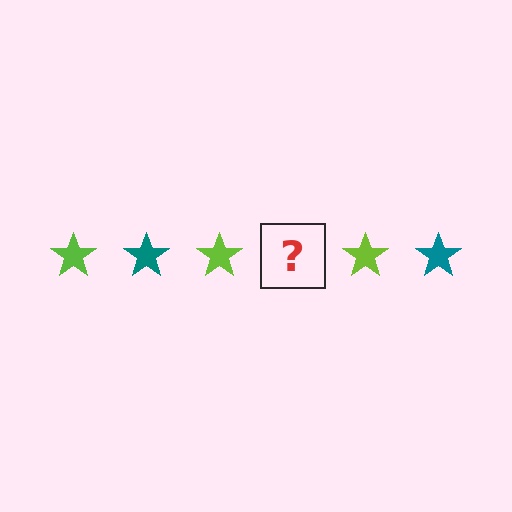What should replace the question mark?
The question mark should be replaced with a teal star.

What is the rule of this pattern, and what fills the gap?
The rule is that the pattern cycles through lime, teal stars. The gap should be filled with a teal star.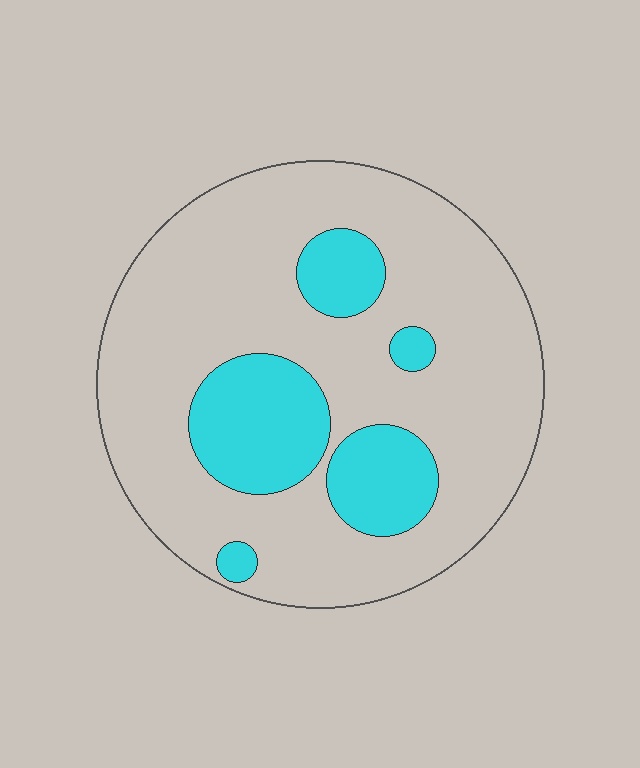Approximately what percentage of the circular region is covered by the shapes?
Approximately 20%.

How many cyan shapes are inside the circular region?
5.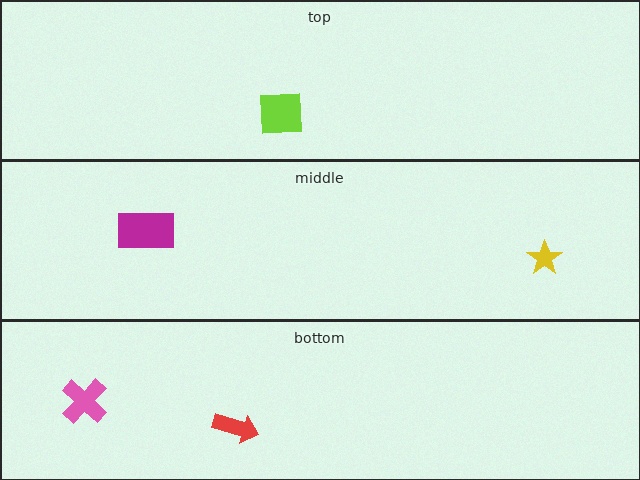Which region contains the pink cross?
The bottom region.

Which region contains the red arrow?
The bottom region.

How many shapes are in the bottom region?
2.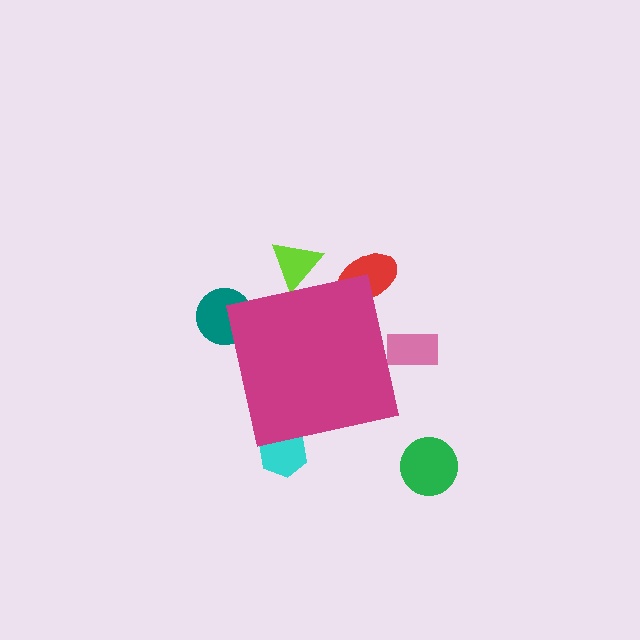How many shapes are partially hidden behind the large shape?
5 shapes are partially hidden.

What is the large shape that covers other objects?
A magenta square.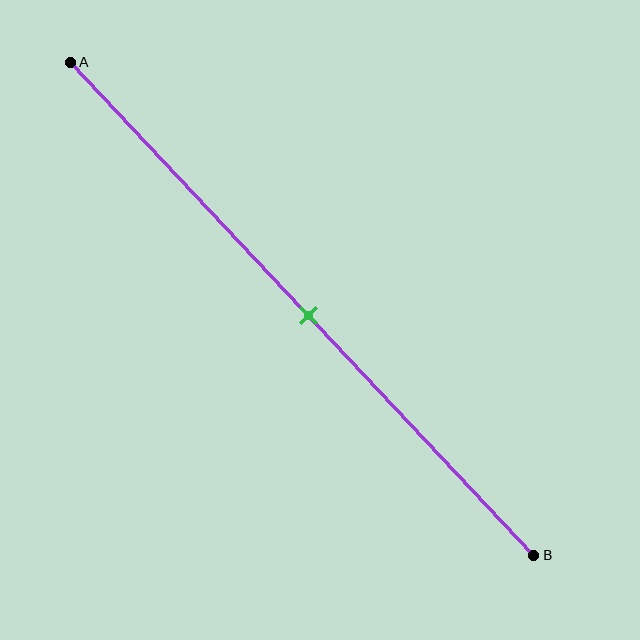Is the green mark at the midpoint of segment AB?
Yes, the mark is approximately at the midpoint.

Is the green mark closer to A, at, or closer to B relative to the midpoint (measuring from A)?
The green mark is approximately at the midpoint of segment AB.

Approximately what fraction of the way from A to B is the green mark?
The green mark is approximately 50% of the way from A to B.